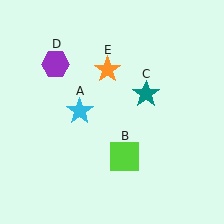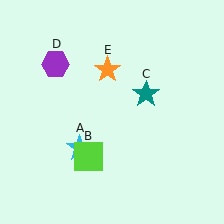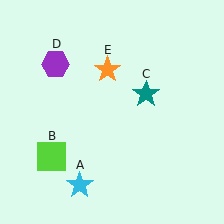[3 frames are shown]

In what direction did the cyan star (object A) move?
The cyan star (object A) moved down.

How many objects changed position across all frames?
2 objects changed position: cyan star (object A), lime square (object B).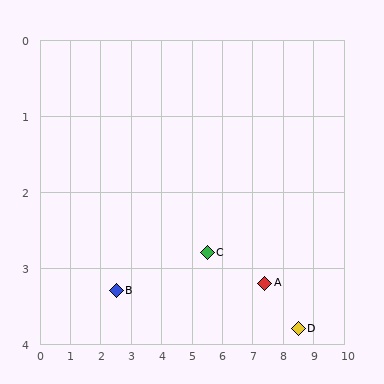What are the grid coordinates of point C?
Point C is at approximately (5.5, 2.8).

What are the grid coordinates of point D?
Point D is at approximately (8.5, 3.8).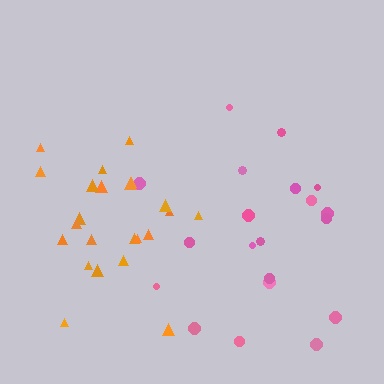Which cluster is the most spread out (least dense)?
Pink.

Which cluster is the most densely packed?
Orange.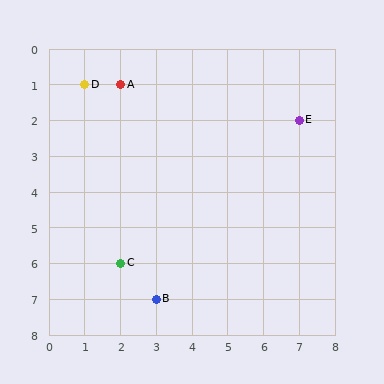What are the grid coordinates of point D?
Point D is at grid coordinates (1, 1).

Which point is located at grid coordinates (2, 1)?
Point A is at (2, 1).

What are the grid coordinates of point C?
Point C is at grid coordinates (2, 6).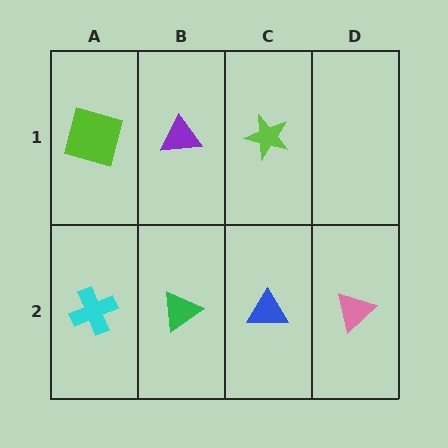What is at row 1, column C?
A lime star.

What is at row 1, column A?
A lime square.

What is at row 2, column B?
A green triangle.